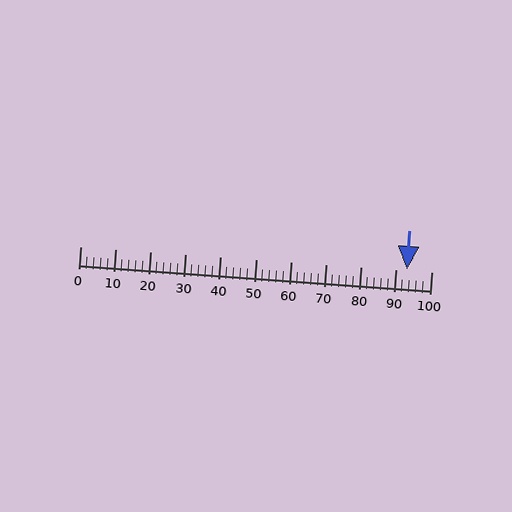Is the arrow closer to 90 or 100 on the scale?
The arrow is closer to 90.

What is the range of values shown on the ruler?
The ruler shows values from 0 to 100.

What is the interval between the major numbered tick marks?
The major tick marks are spaced 10 units apart.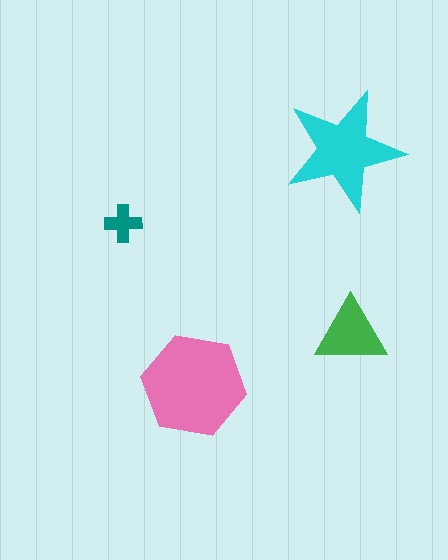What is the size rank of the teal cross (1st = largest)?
4th.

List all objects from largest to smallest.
The pink hexagon, the cyan star, the green triangle, the teal cross.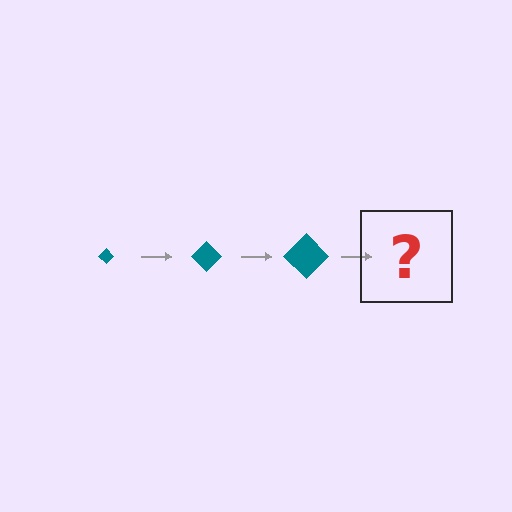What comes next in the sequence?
The next element should be a teal diamond, larger than the previous one.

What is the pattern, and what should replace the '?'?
The pattern is that the diamond gets progressively larger each step. The '?' should be a teal diamond, larger than the previous one.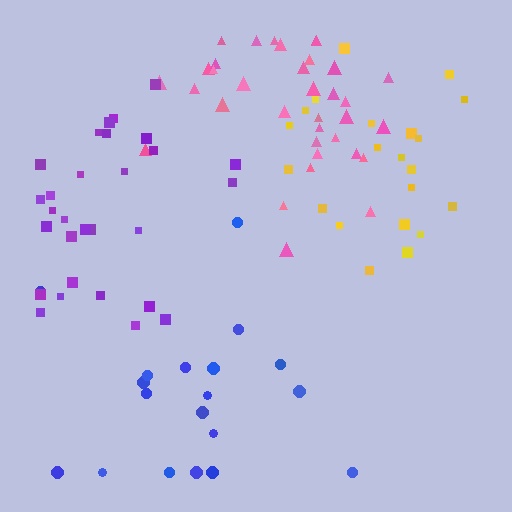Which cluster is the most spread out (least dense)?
Blue.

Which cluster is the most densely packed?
Pink.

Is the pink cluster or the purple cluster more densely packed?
Pink.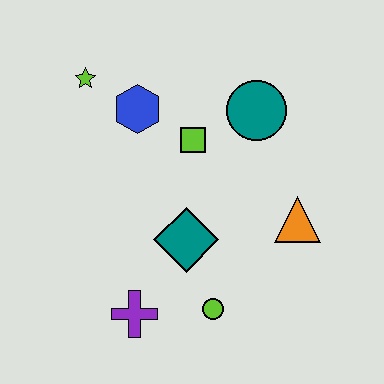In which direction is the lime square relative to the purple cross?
The lime square is above the purple cross.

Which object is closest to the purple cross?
The lime circle is closest to the purple cross.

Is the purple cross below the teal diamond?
Yes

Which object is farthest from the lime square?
The purple cross is farthest from the lime square.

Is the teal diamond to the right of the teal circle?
No